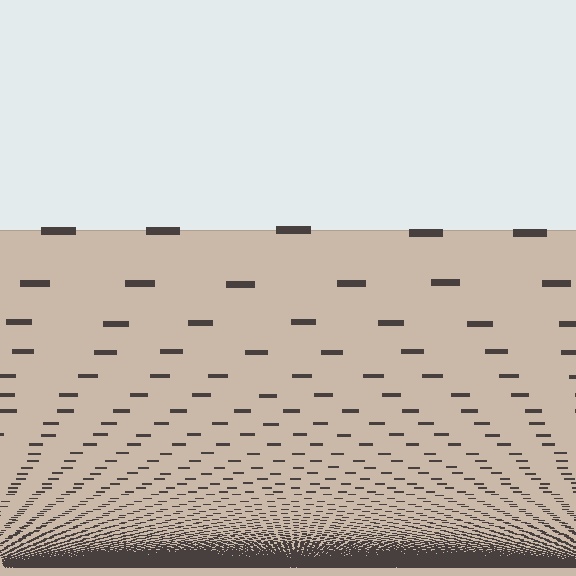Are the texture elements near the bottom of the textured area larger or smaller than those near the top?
Smaller. The gradient is inverted — elements near the bottom are smaller and denser.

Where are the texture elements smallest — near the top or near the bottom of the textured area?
Near the bottom.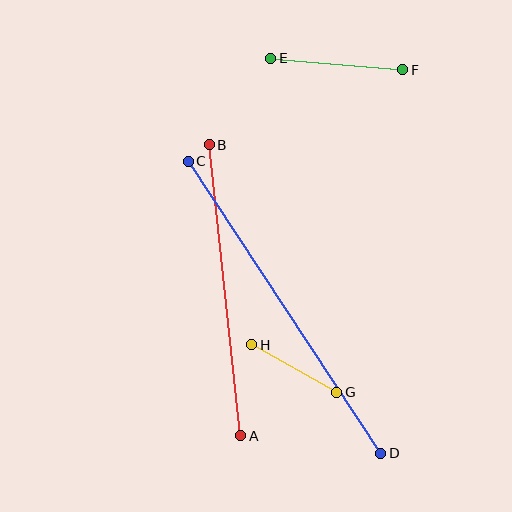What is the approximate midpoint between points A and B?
The midpoint is at approximately (225, 290) pixels.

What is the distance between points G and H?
The distance is approximately 97 pixels.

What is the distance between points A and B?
The distance is approximately 293 pixels.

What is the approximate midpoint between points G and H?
The midpoint is at approximately (294, 368) pixels.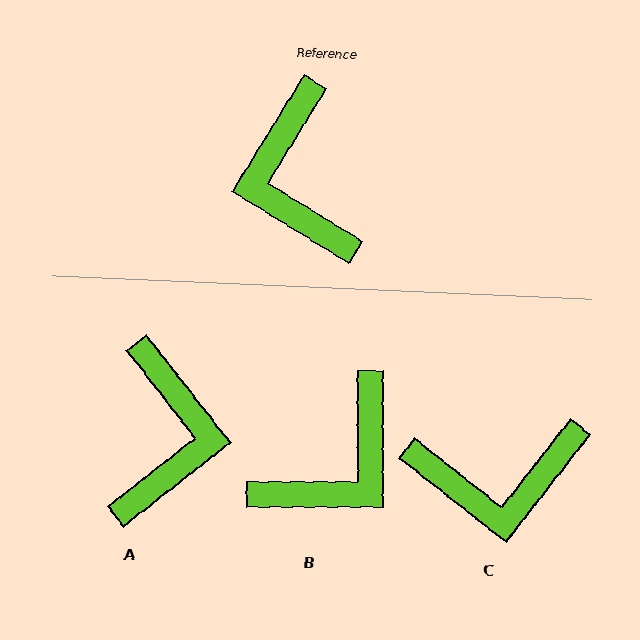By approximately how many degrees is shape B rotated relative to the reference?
Approximately 122 degrees counter-clockwise.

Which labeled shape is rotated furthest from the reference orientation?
A, about 160 degrees away.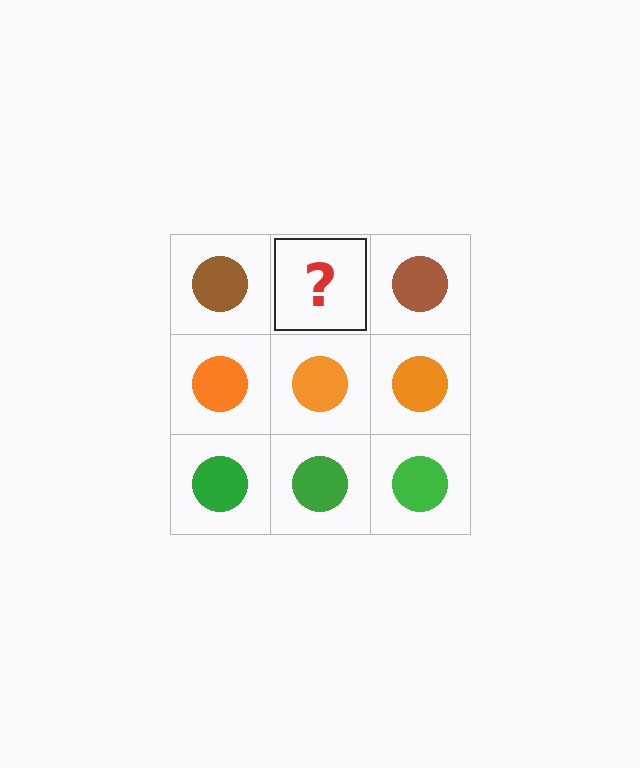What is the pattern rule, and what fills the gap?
The rule is that each row has a consistent color. The gap should be filled with a brown circle.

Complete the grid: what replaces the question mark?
The question mark should be replaced with a brown circle.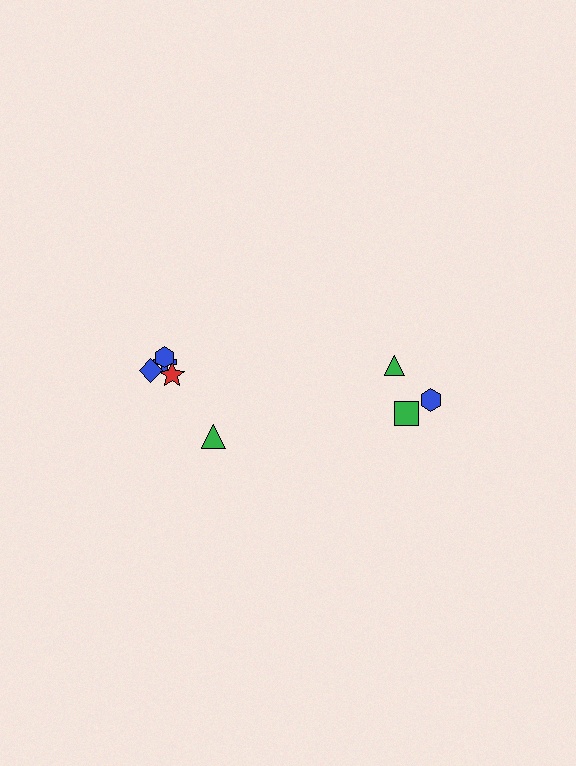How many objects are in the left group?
There are 5 objects.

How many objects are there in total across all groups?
There are 8 objects.